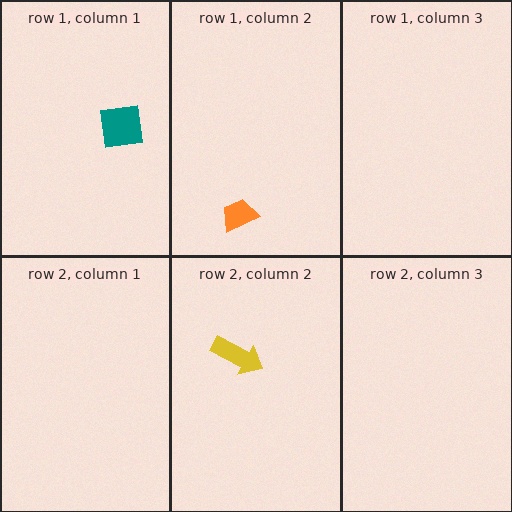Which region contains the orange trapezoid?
The row 1, column 2 region.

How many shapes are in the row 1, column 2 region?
1.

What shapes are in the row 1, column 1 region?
The teal square.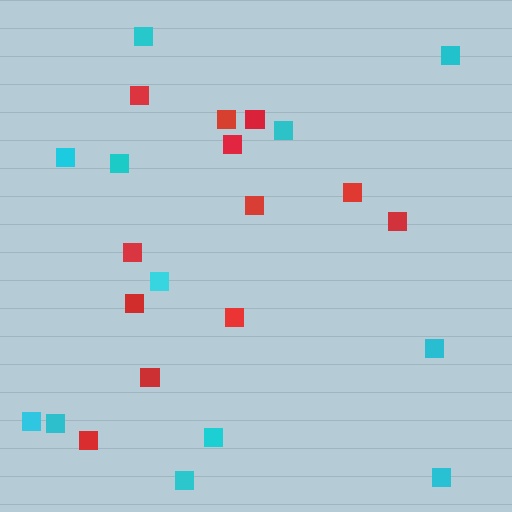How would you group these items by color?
There are 2 groups: one group of red squares (12) and one group of cyan squares (12).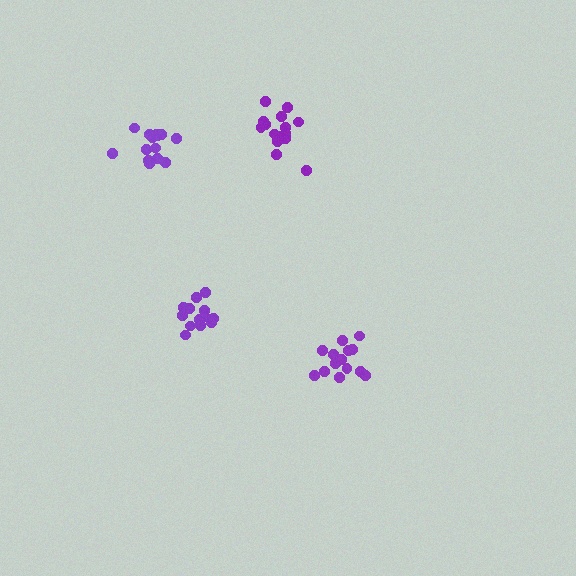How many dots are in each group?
Group 1: 14 dots, Group 2: 14 dots, Group 3: 13 dots, Group 4: 16 dots (57 total).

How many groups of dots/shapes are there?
There are 4 groups.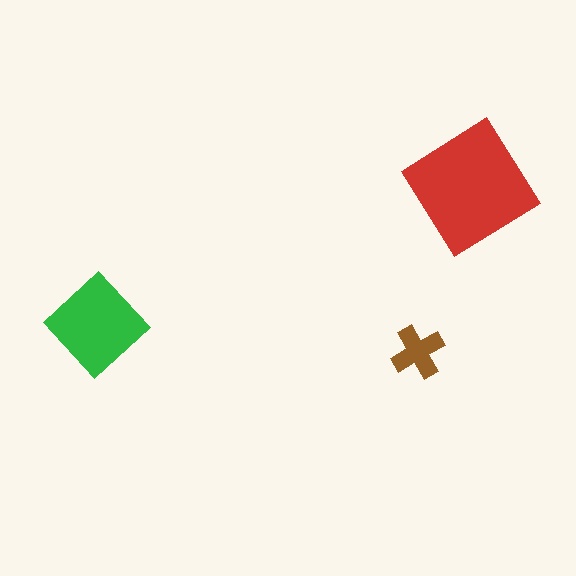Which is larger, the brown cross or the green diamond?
The green diamond.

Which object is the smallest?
The brown cross.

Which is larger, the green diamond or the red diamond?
The red diamond.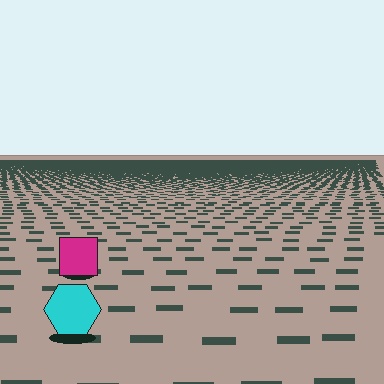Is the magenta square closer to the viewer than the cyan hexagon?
No. The cyan hexagon is closer — you can tell from the texture gradient: the ground texture is coarser near it.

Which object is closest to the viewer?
The cyan hexagon is closest. The texture marks near it are larger and more spread out.